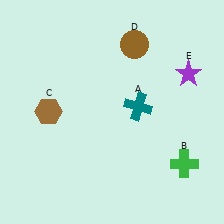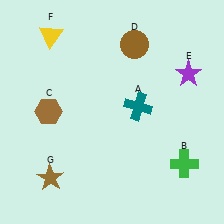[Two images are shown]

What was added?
A yellow triangle (F), a brown star (G) were added in Image 2.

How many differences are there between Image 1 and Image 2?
There are 2 differences between the two images.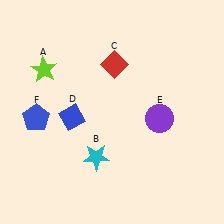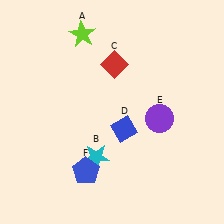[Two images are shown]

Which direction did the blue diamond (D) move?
The blue diamond (D) moved right.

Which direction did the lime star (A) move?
The lime star (A) moved right.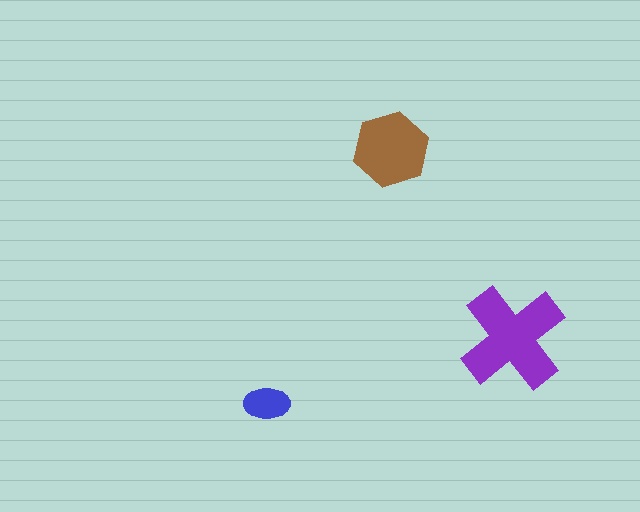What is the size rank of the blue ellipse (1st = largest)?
3rd.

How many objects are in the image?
There are 3 objects in the image.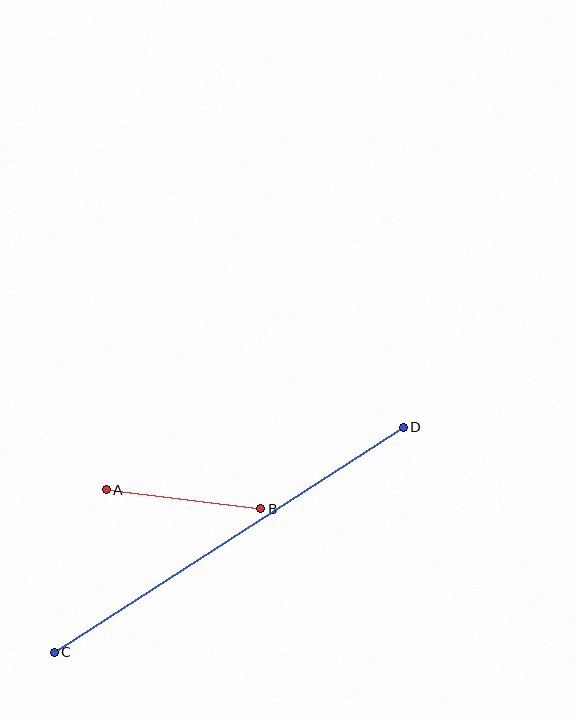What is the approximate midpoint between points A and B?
The midpoint is at approximately (183, 499) pixels.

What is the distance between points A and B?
The distance is approximately 156 pixels.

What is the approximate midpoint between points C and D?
The midpoint is at approximately (229, 540) pixels.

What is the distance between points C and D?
The distance is approximately 415 pixels.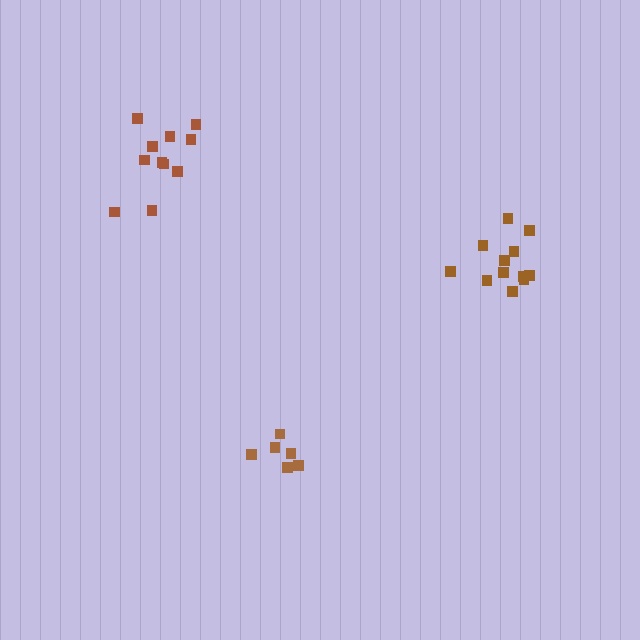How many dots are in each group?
Group 1: 12 dots, Group 2: 6 dots, Group 3: 11 dots (29 total).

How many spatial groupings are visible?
There are 3 spatial groupings.